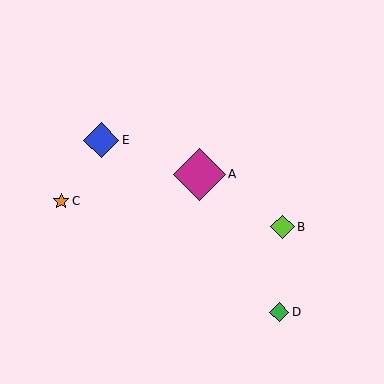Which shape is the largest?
The magenta diamond (labeled A) is the largest.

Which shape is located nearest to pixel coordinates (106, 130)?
The blue diamond (labeled E) at (101, 140) is nearest to that location.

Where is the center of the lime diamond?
The center of the lime diamond is at (282, 227).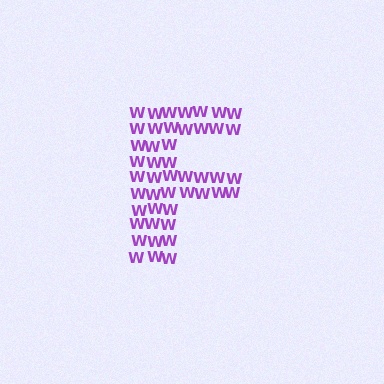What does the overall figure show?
The overall figure shows the letter F.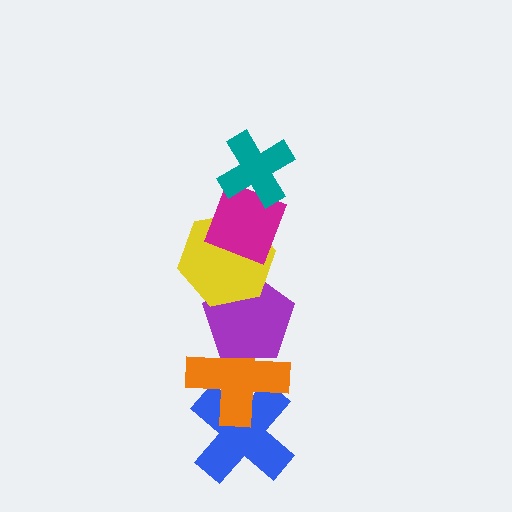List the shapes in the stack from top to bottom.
From top to bottom: the teal cross, the magenta diamond, the yellow hexagon, the purple pentagon, the orange cross, the blue cross.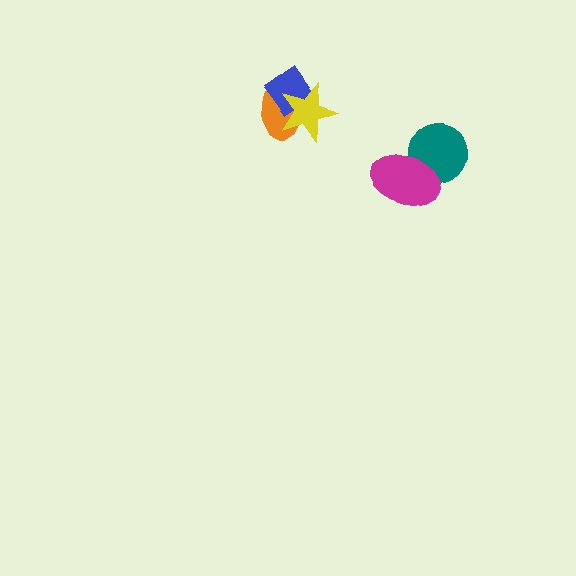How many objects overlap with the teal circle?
1 object overlaps with the teal circle.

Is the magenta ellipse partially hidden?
No, no other shape covers it.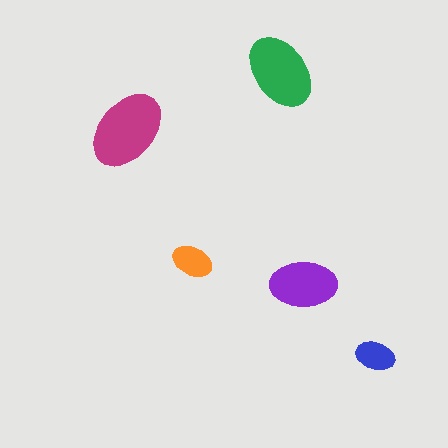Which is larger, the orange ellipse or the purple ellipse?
The purple one.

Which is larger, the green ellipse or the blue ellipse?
The green one.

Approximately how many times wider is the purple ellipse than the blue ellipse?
About 1.5 times wider.